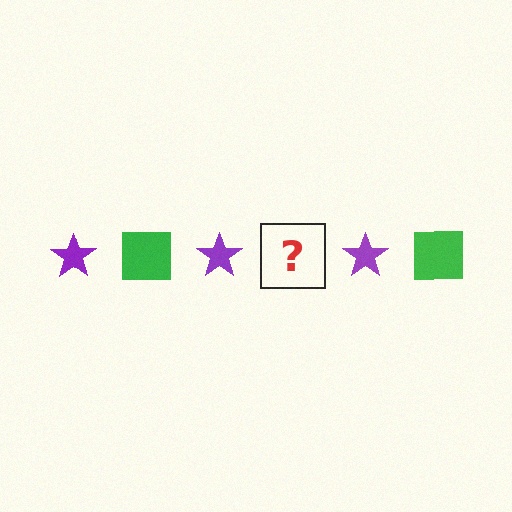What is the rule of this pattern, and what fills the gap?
The rule is that the pattern alternates between purple star and green square. The gap should be filled with a green square.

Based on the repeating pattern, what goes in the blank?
The blank should be a green square.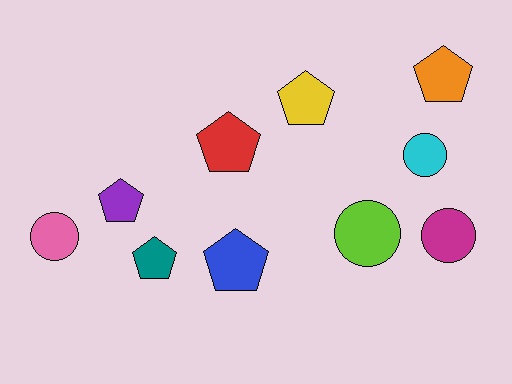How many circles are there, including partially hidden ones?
There are 4 circles.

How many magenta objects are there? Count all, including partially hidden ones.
There is 1 magenta object.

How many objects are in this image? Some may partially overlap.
There are 10 objects.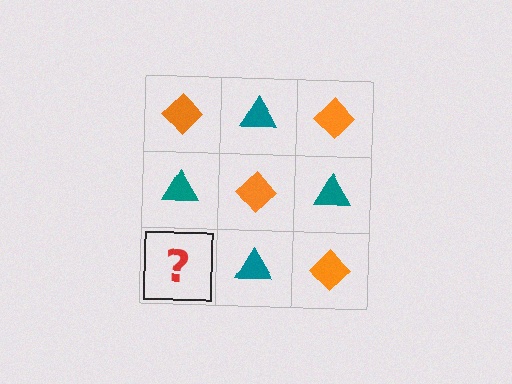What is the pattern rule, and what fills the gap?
The rule is that it alternates orange diamond and teal triangle in a checkerboard pattern. The gap should be filled with an orange diamond.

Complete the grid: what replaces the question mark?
The question mark should be replaced with an orange diamond.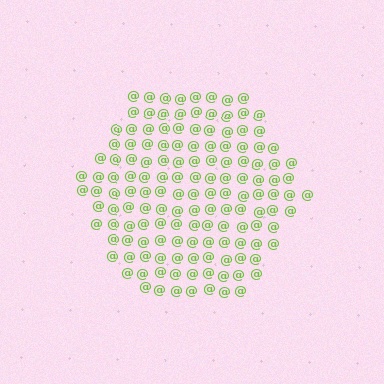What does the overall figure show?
The overall figure shows a hexagon.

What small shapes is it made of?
It is made of small at signs.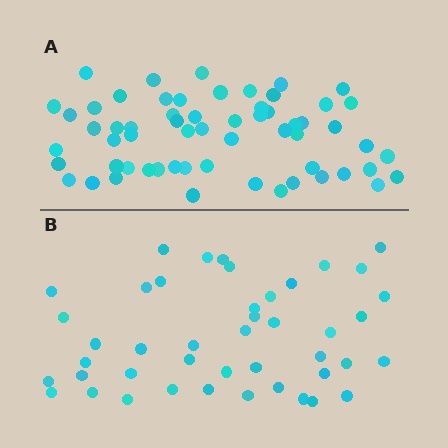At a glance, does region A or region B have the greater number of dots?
Region A (the top region) has more dots.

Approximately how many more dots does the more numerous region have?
Region A has approximately 15 more dots than region B.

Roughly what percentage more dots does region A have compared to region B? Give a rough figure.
About 35% more.